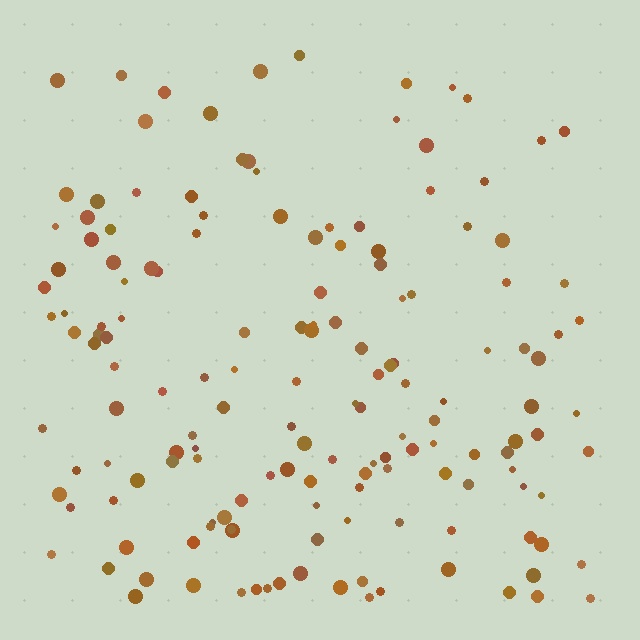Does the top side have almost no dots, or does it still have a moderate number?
Still a moderate number, just noticeably fewer than the bottom.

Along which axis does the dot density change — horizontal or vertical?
Vertical.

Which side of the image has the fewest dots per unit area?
The top.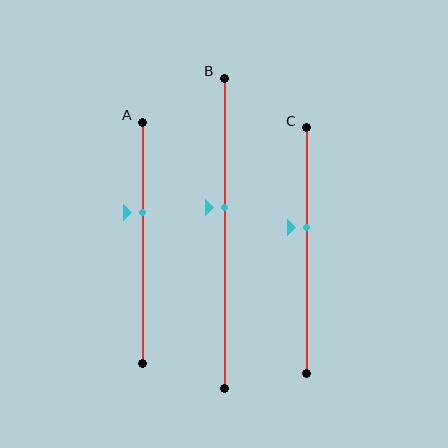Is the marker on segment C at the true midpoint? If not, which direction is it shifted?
No, the marker on segment C is shifted upward by about 9% of the segment length.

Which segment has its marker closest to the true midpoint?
Segment B has its marker closest to the true midpoint.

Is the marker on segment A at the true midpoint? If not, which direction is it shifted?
No, the marker on segment A is shifted upward by about 12% of the segment length.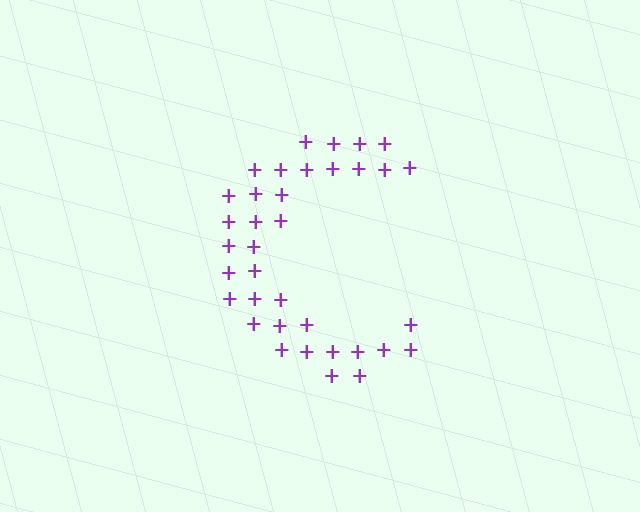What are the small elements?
The small elements are plus signs.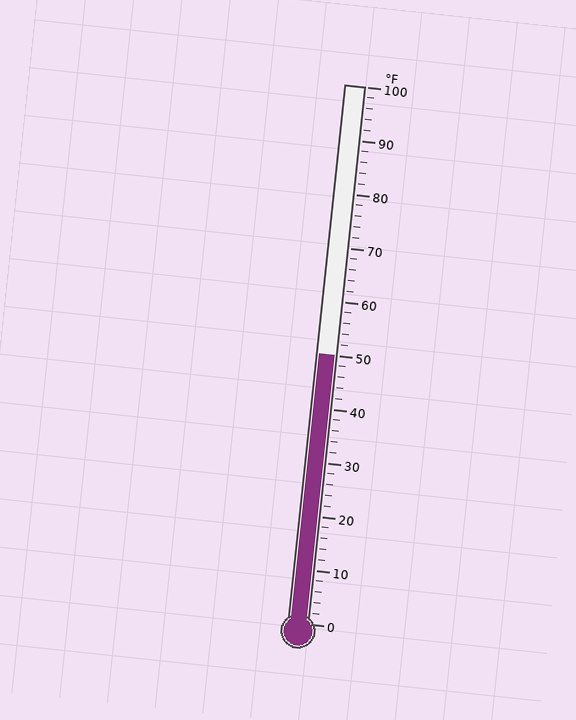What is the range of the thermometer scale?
The thermometer scale ranges from 0°F to 100°F.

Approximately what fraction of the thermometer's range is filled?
The thermometer is filled to approximately 50% of its range.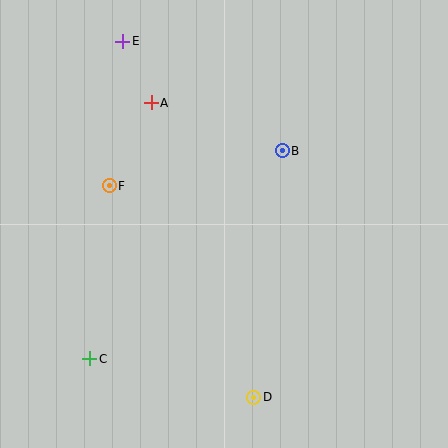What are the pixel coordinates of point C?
Point C is at (90, 359).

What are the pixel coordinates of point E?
Point E is at (123, 41).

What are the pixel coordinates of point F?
Point F is at (109, 186).